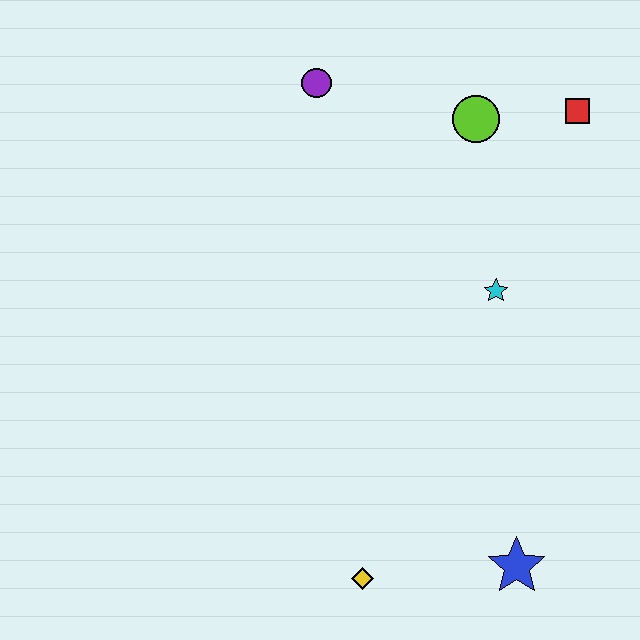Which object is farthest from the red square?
The yellow diamond is farthest from the red square.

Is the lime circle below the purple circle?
Yes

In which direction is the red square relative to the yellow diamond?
The red square is above the yellow diamond.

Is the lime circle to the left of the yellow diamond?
No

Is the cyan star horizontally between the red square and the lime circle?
Yes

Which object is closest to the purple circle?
The lime circle is closest to the purple circle.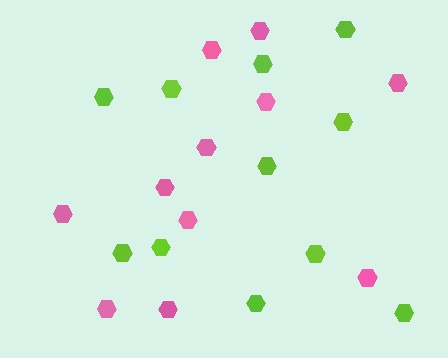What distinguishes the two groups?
There are 2 groups: one group of lime hexagons (11) and one group of pink hexagons (11).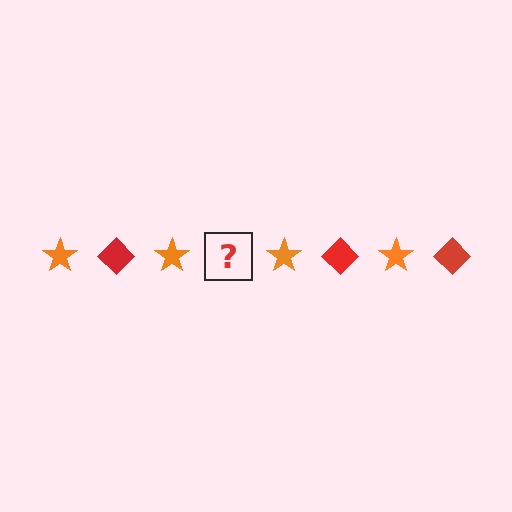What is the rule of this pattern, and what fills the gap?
The rule is that the pattern alternates between orange star and red diamond. The gap should be filled with a red diamond.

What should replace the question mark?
The question mark should be replaced with a red diamond.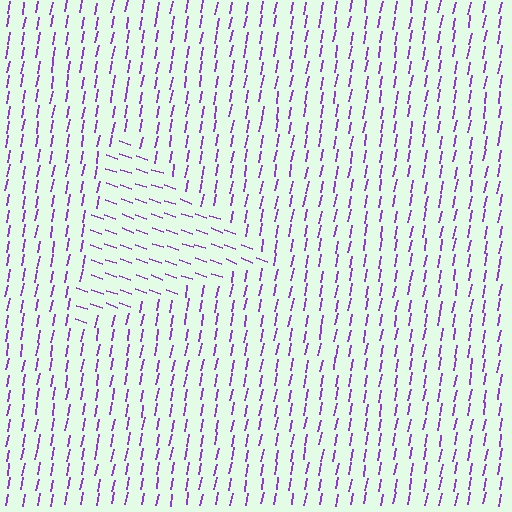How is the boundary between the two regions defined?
The boundary is defined purely by a change in line orientation (approximately 81 degrees difference). All lines are the same color and thickness.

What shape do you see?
I see a triangle.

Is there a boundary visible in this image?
Yes, there is a texture boundary formed by a change in line orientation.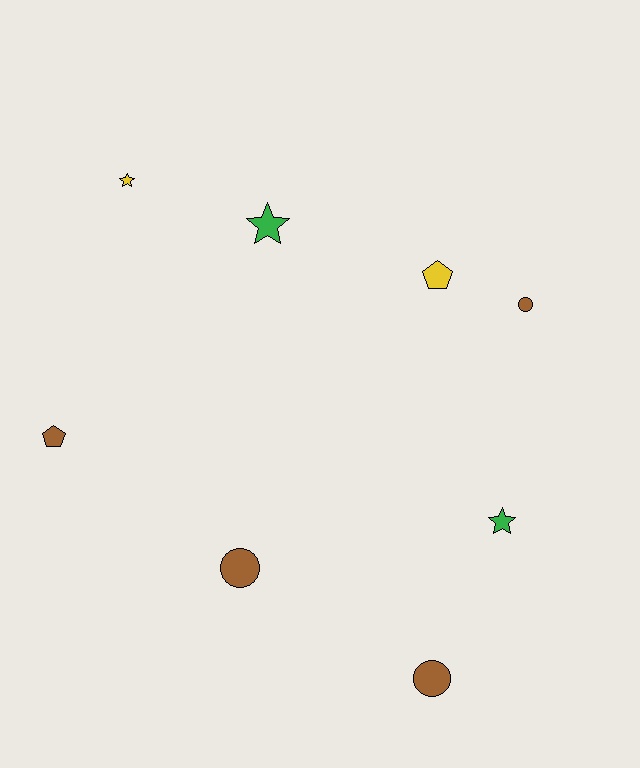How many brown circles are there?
There are 3 brown circles.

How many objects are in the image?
There are 8 objects.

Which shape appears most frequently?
Star, with 3 objects.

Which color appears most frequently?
Brown, with 4 objects.